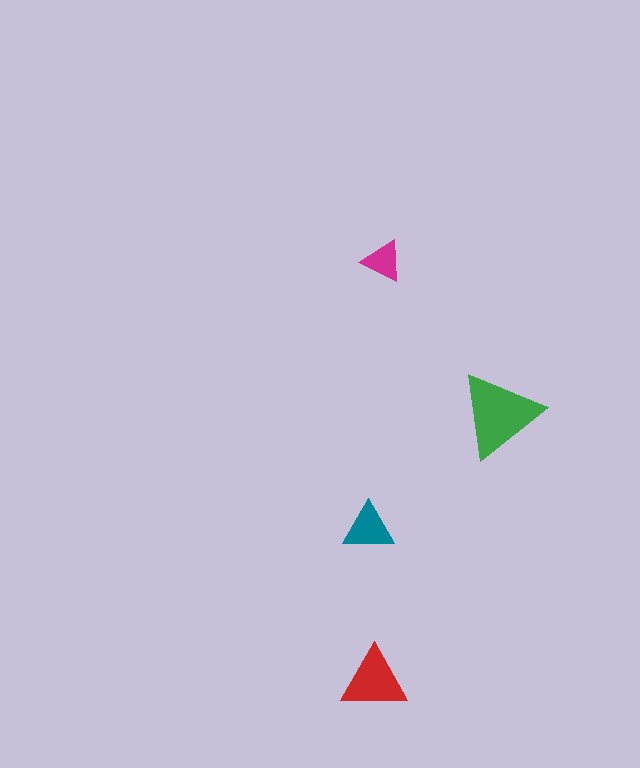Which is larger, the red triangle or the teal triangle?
The red one.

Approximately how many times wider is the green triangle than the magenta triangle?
About 2 times wider.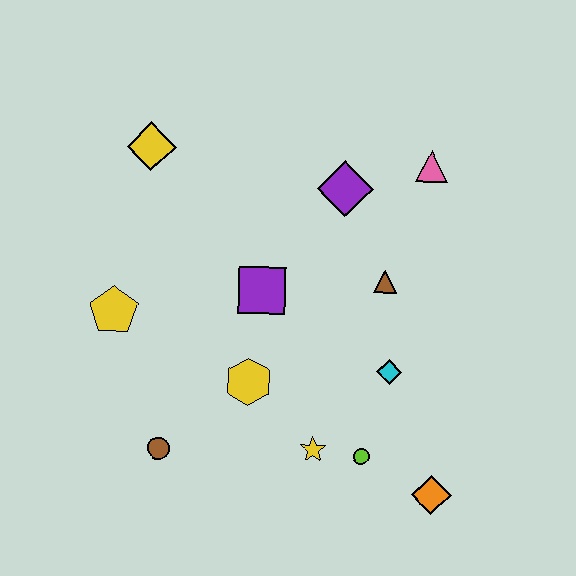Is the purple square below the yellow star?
No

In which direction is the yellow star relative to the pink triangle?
The yellow star is below the pink triangle.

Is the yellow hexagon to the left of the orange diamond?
Yes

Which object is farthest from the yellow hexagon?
The pink triangle is farthest from the yellow hexagon.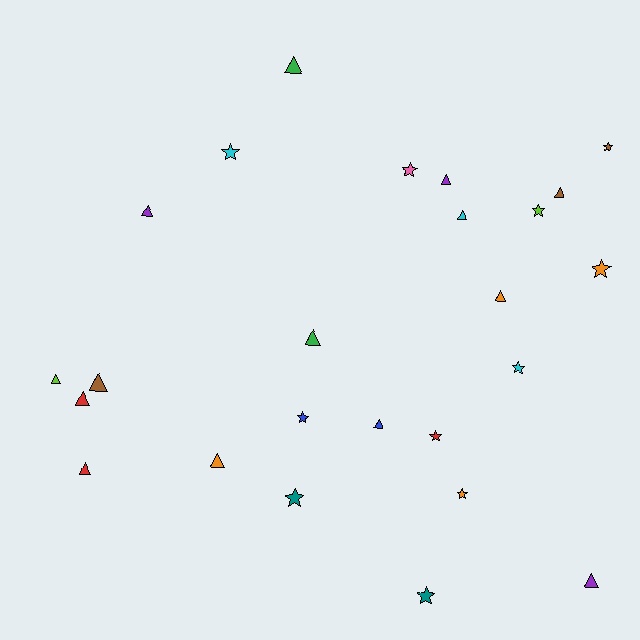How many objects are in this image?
There are 25 objects.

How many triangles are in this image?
There are 14 triangles.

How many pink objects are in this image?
There is 1 pink object.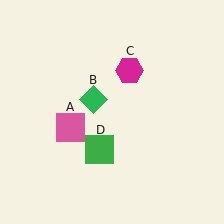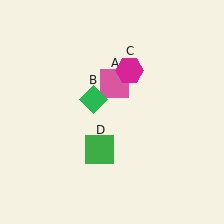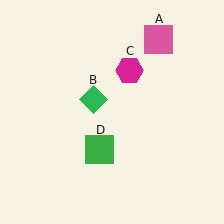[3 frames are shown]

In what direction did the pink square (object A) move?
The pink square (object A) moved up and to the right.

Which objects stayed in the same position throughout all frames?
Green diamond (object B) and magenta hexagon (object C) and green square (object D) remained stationary.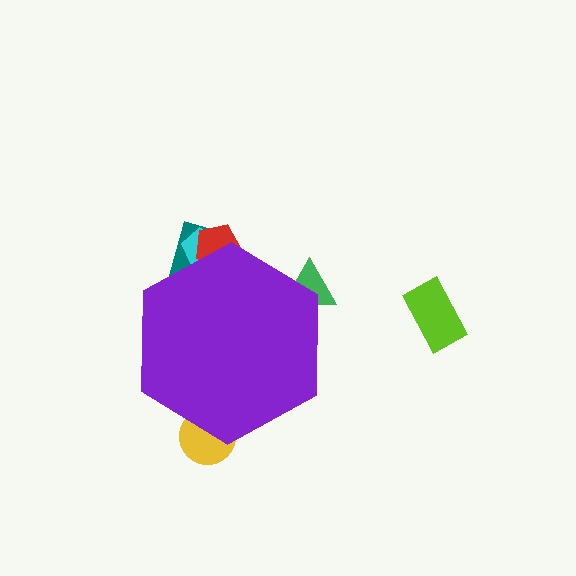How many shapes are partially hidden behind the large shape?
5 shapes are partially hidden.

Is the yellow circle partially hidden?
Yes, the yellow circle is partially hidden behind the purple hexagon.